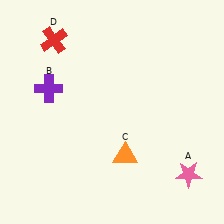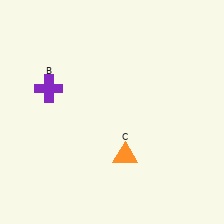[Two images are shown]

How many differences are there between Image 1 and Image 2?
There are 2 differences between the two images.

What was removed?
The pink star (A), the red cross (D) were removed in Image 2.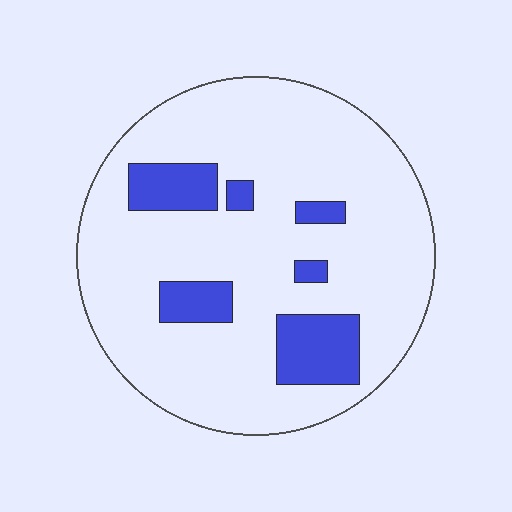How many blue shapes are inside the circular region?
6.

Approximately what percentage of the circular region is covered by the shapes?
Approximately 15%.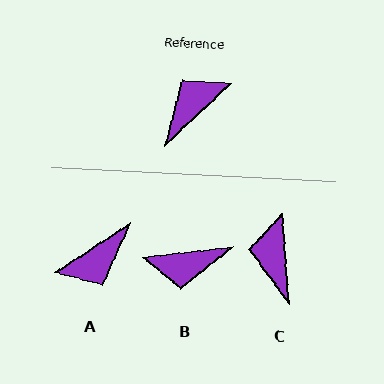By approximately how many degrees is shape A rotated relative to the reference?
Approximately 170 degrees counter-clockwise.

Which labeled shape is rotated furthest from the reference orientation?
A, about 170 degrees away.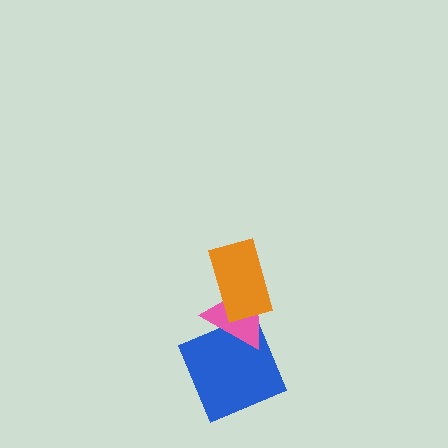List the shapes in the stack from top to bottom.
From top to bottom: the orange rectangle, the pink triangle, the blue square.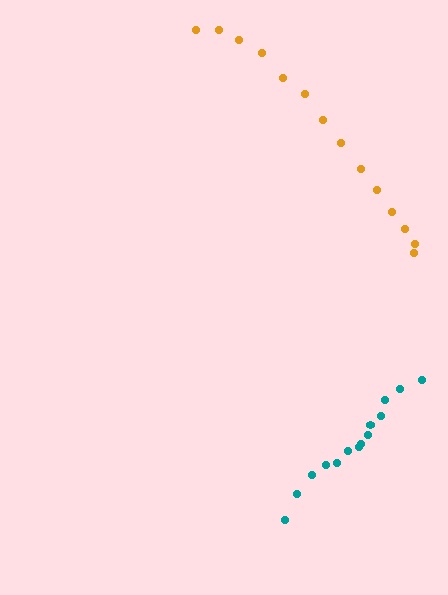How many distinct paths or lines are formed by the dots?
There are 2 distinct paths.